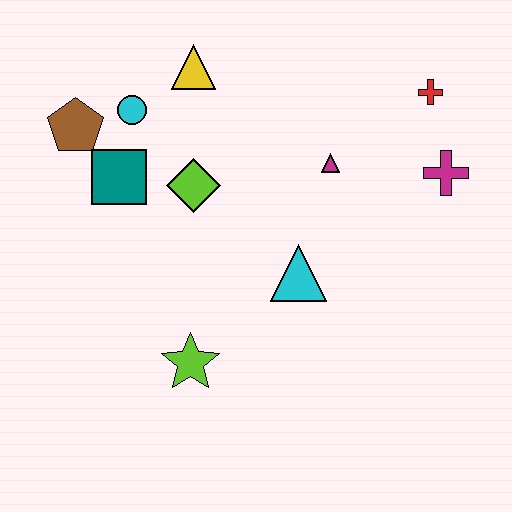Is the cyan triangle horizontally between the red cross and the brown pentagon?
Yes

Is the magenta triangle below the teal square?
No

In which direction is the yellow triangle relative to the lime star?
The yellow triangle is above the lime star.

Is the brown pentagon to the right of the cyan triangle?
No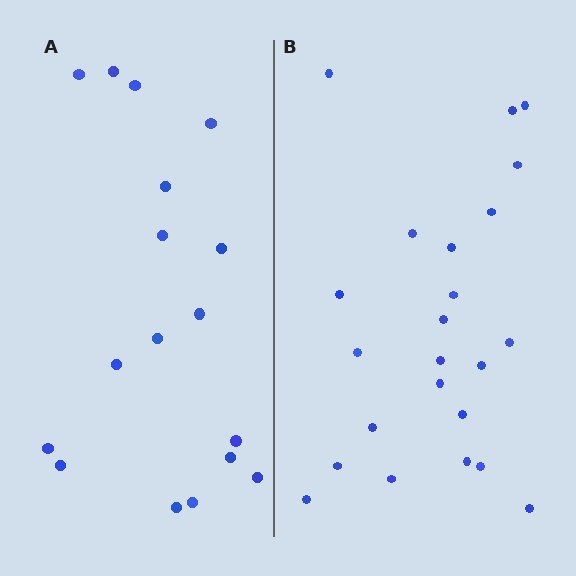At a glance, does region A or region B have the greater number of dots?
Region B (the right region) has more dots.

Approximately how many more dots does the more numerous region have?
Region B has about 6 more dots than region A.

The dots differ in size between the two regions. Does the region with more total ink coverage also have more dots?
No. Region A has more total ink coverage because its dots are larger, but region B actually contains more individual dots. Total area can be misleading — the number of items is what matters here.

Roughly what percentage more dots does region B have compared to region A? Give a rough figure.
About 35% more.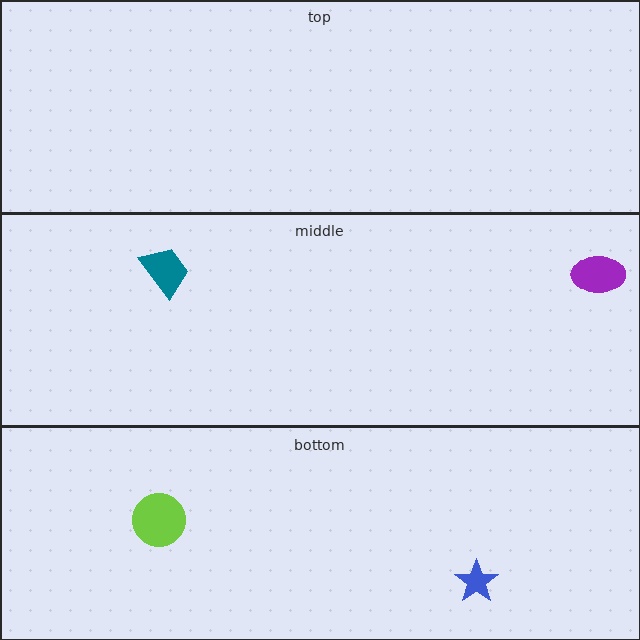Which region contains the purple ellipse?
The middle region.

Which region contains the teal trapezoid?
The middle region.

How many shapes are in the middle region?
2.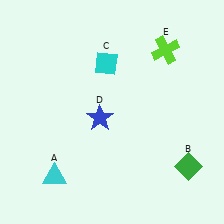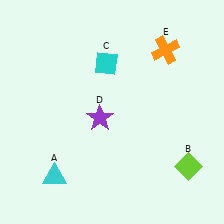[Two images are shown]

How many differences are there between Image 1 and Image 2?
There are 3 differences between the two images.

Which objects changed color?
B changed from green to lime. D changed from blue to purple. E changed from lime to orange.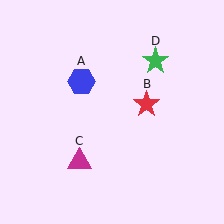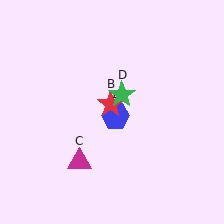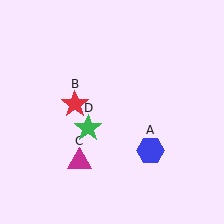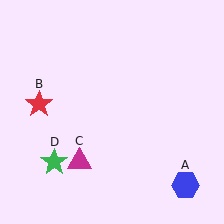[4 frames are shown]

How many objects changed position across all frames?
3 objects changed position: blue hexagon (object A), red star (object B), green star (object D).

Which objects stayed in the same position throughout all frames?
Magenta triangle (object C) remained stationary.